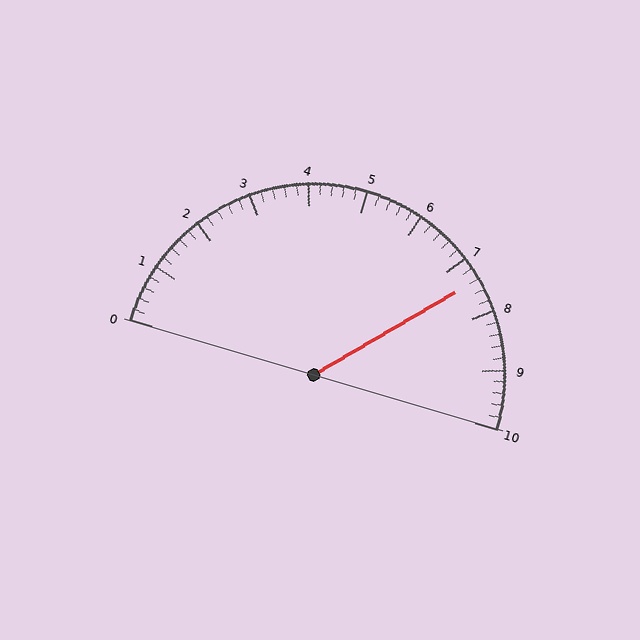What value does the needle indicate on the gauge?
The needle indicates approximately 7.4.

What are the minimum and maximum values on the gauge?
The gauge ranges from 0 to 10.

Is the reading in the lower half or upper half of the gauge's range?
The reading is in the upper half of the range (0 to 10).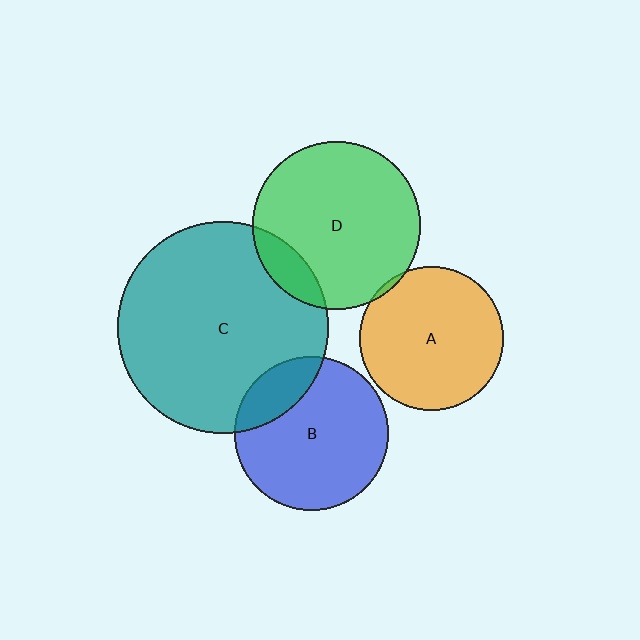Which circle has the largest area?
Circle C (teal).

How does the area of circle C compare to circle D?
Approximately 1.6 times.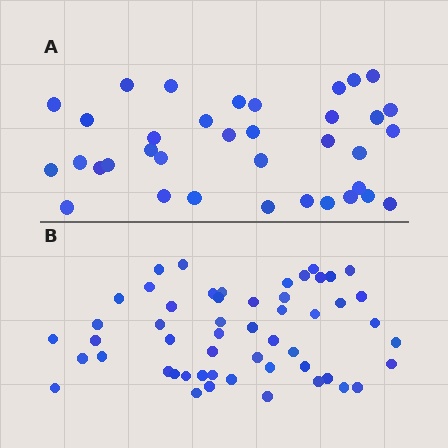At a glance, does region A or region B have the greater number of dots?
Region B (the bottom region) has more dots.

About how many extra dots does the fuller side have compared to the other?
Region B has approximately 15 more dots than region A.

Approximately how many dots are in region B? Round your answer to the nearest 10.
About 50 dots. (The exact count is 53, which rounds to 50.)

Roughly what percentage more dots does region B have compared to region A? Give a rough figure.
About 45% more.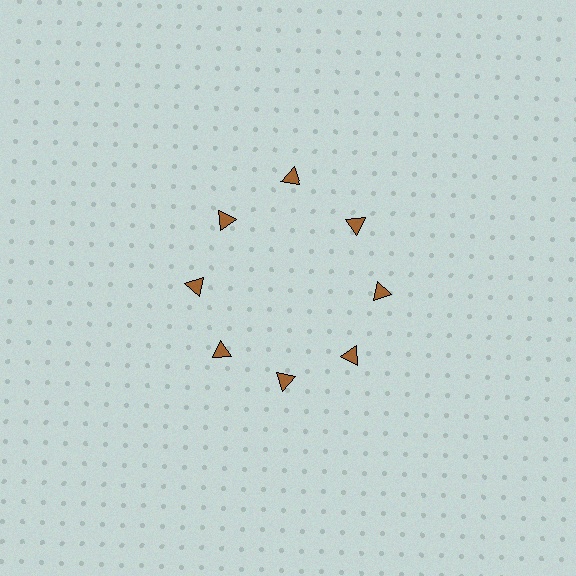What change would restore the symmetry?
The symmetry would be restored by moving it inward, back onto the ring so that all 8 triangles sit at equal angles and equal distance from the center.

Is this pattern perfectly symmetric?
No. The 8 brown triangles are arranged in a ring, but one element near the 12 o'clock position is pushed outward from the center, breaking the 8-fold rotational symmetry.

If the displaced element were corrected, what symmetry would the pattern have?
It would have 8-fold rotational symmetry — the pattern would map onto itself every 45 degrees.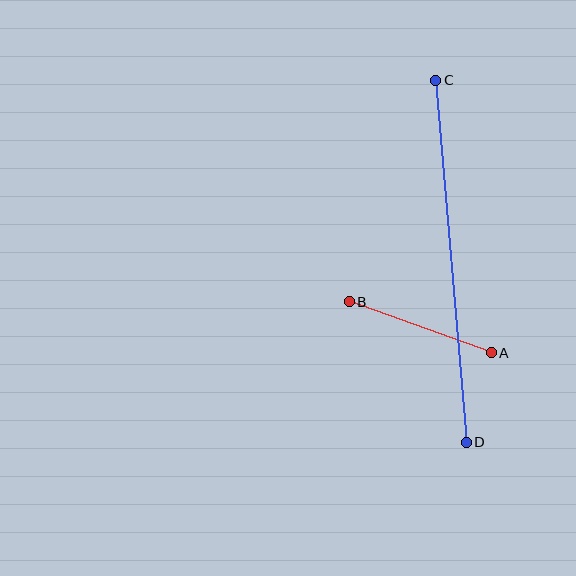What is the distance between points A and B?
The distance is approximately 151 pixels.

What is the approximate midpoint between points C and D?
The midpoint is at approximately (451, 261) pixels.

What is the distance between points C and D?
The distance is approximately 363 pixels.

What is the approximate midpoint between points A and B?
The midpoint is at approximately (420, 327) pixels.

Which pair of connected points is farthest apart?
Points C and D are farthest apart.